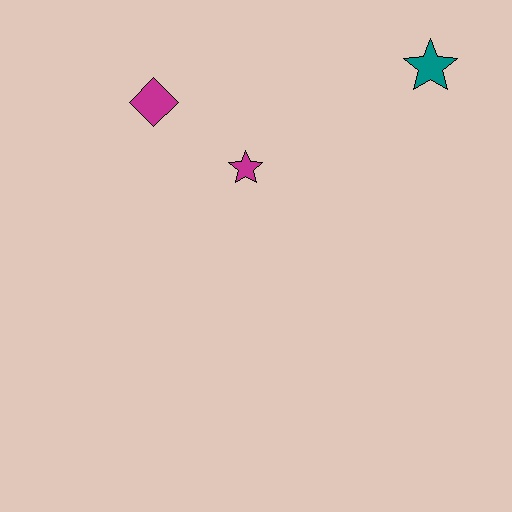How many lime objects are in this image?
There are no lime objects.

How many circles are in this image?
There are no circles.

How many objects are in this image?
There are 3 objects.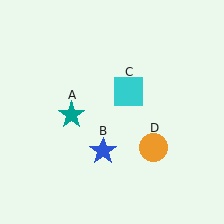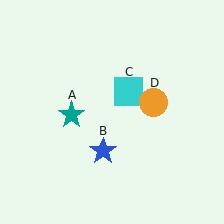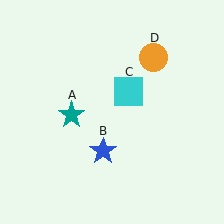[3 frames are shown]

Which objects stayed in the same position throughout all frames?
Teal star (object A) and blue star (object B) and cyan square (object C) remained stationary.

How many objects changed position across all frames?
1 object changed position: orange circle (object D).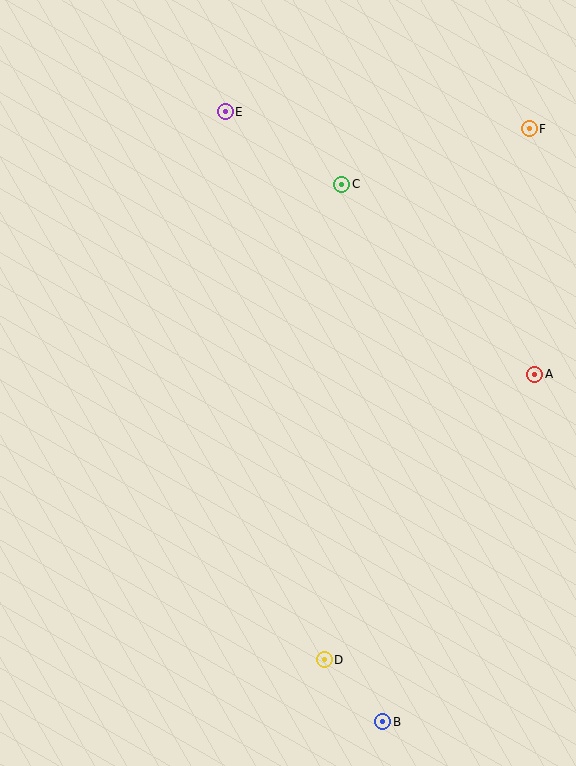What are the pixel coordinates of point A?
Point A is at (535, 374).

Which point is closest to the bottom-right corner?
Point B is closest to the bottom-right corner.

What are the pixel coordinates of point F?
Point F is at (529, 129).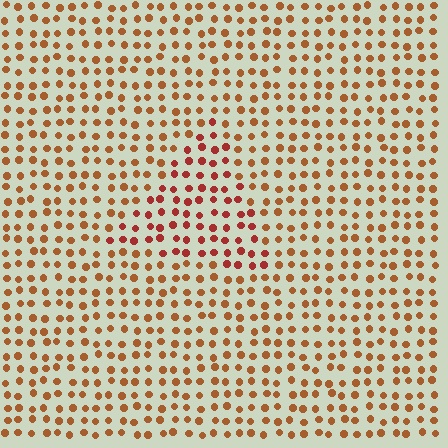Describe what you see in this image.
The image is filled with small brown elements in a uniform arrangement. A triangle-shaped region is visible where the elements are tinted to a slightly different hue, forming a subtle color boundary.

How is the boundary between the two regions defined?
The boundary is defined purely by a slight shift in hue (about 24 degrees). Spacing, size, and orientation are identical on both sides.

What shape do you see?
I see a triangle.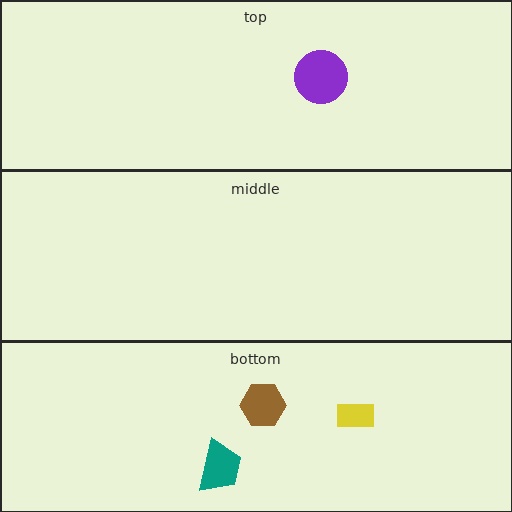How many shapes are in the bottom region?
3.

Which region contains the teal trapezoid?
The bottom region.